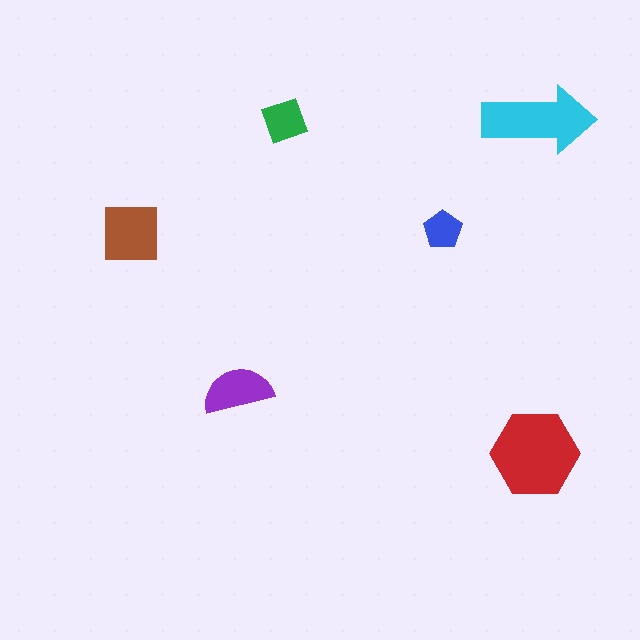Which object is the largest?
The red hexagon.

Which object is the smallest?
The blue pentagon.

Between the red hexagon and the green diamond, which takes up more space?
The red hexagon.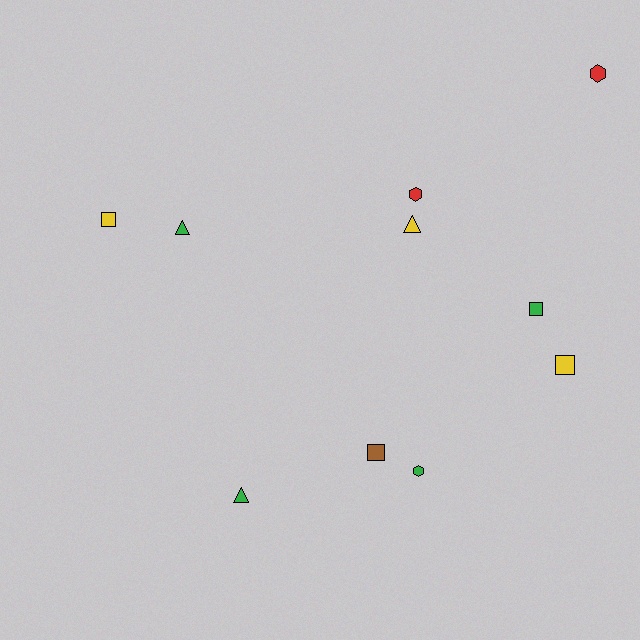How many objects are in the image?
There are 10 objects.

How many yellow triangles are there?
There is 1 yellow triangle.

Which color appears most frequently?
Green, with 4 objects.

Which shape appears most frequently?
Square, with 4 objects.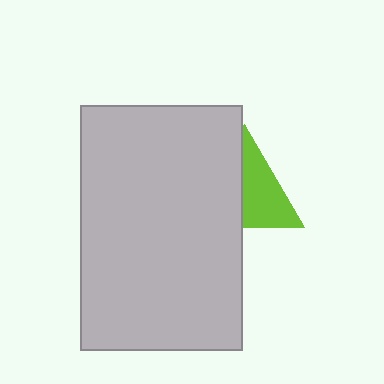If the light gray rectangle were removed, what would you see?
You would see the complete lime triangle.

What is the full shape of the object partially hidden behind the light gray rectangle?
The partially hidden object is a lime triangle.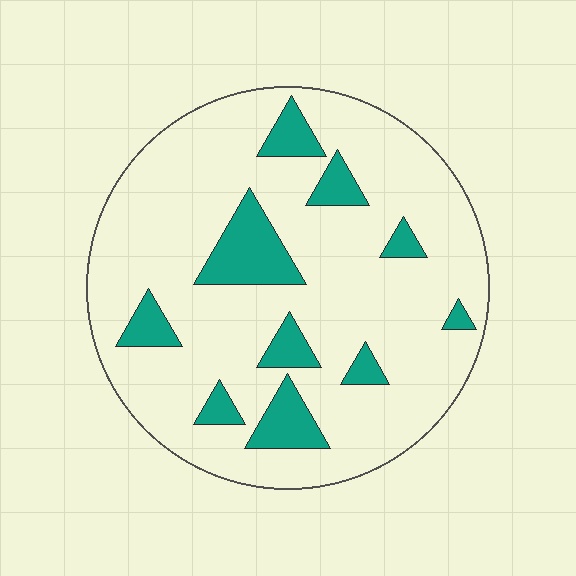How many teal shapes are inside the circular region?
10.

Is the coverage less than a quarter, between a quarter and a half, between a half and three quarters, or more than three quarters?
Less than a quarter.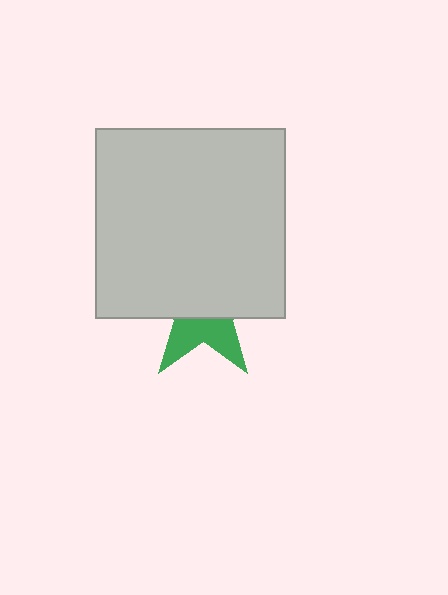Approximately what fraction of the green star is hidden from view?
Roughly 62% of the green star is hidden behind the light gray square.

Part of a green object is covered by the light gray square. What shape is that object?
It is a star.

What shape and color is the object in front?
The object in front is a light gray square.